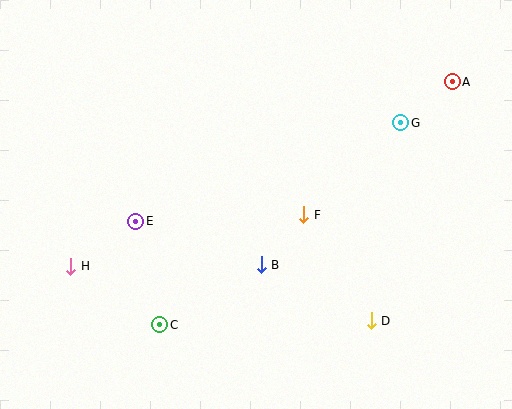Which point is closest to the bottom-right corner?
Point D is closest to the bottom-right corner.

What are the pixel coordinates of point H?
Point H is at (71, 266).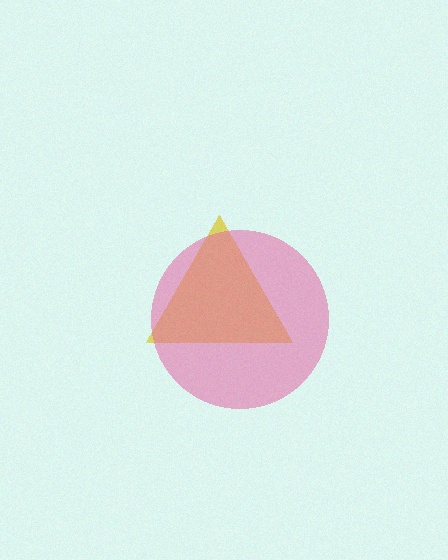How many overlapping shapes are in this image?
There are 2 overlapping shapes in the image.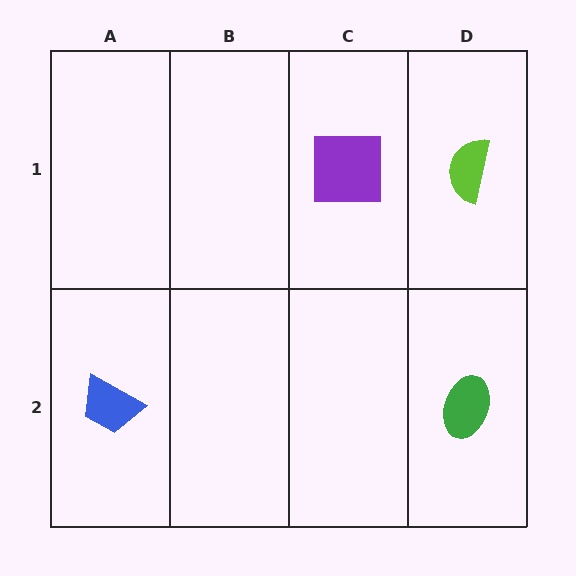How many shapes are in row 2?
2 shapes.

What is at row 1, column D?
A lime semicircle.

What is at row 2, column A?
A blue trapezoid.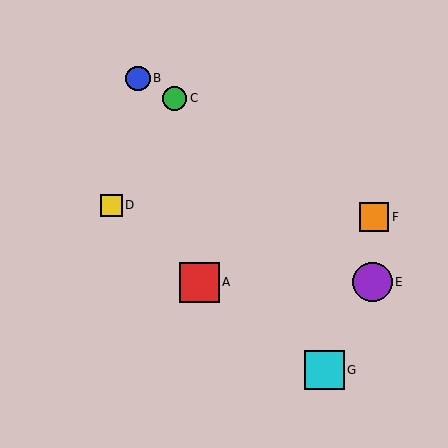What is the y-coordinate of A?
Object A is at y≈282.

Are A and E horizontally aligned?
Yes, both are at y≈282.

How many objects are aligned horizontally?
2 objects (A, E) are aligned horizontally.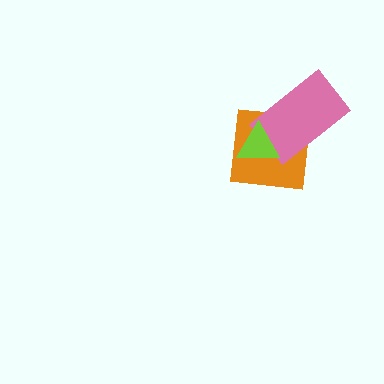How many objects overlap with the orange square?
2 objects overlap with the orange square.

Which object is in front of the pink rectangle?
The lime triangle is in front of the pink rectangle.